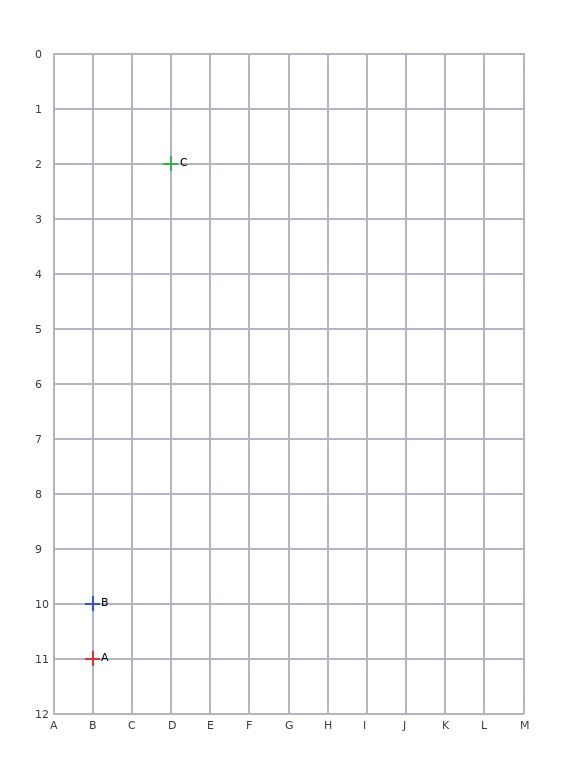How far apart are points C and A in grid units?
Points C and A are 2 columns and 9 rows apart (about 9.2 grid units diagonally).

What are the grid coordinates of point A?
Point A is at grid coordinates (B, 11).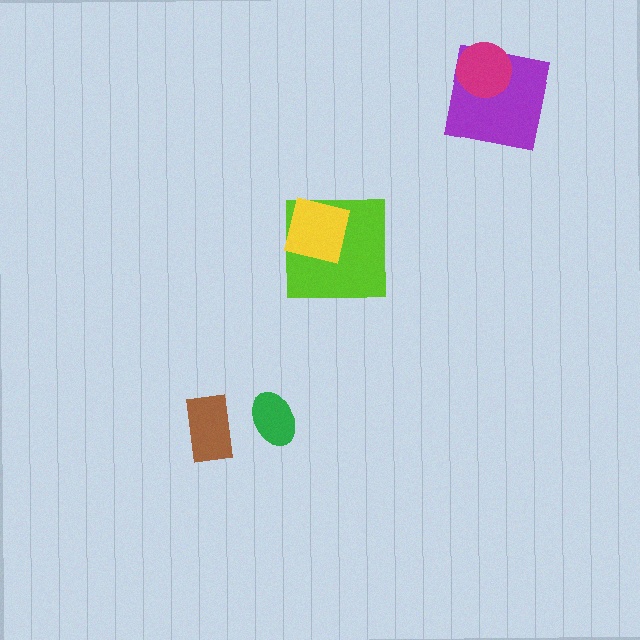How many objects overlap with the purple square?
1 object overlaps with the purple square.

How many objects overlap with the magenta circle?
1 object overlaps with the magenta circle.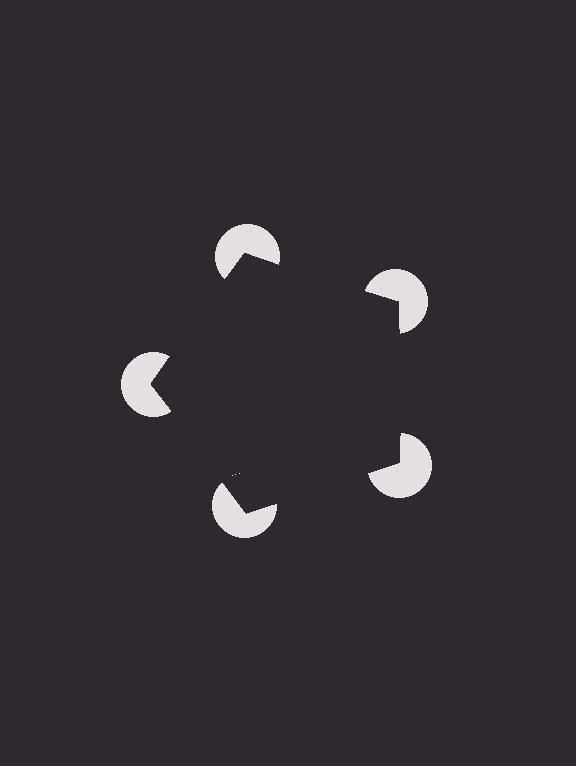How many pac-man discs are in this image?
There are 5 — one at each vertex of the illusory pentagon.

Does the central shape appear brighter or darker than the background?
It typically appears slightly darker than the background, even though no actual brightness change is drawn.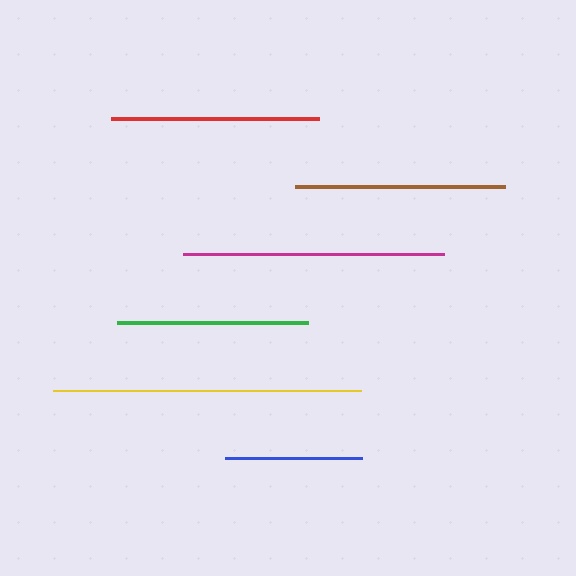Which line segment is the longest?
The yellow line is the longest at approximately 308 pixels.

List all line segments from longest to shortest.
From longest to shortest: yellow, magenta, brown, red, green, blue.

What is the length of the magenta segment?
The magenta segment is approximately 261 pixels long.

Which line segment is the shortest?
The blue line is the shortest at approximately 138 pixels.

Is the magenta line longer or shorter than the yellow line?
The yellow line is longer than the magenta line.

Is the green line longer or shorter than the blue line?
The green line is longer than the blue line.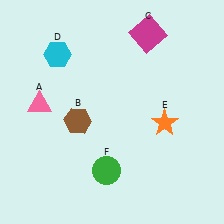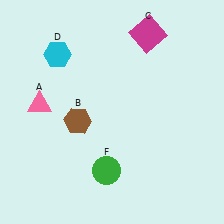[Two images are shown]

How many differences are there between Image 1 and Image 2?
There is 1 difference between the two images.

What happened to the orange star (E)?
The orange star (E) was removed in Image 2. It was in the bottom-right area of Image 1.